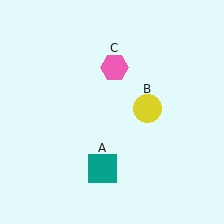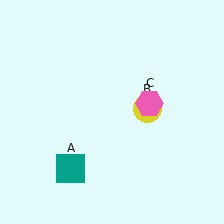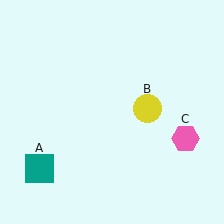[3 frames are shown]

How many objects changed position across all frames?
2 objects changed position: teal square (object A), pink hexagon (object C).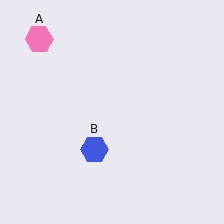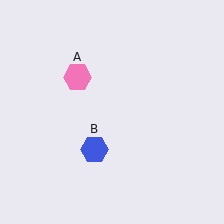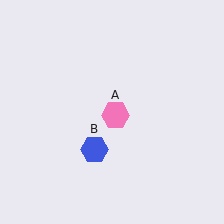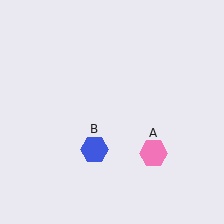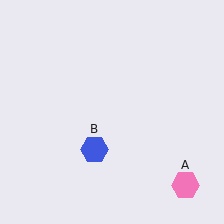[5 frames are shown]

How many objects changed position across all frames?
1 object changed position: pink hexagon (object A).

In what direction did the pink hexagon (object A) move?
The pink hexagon (object A) moved down and to the right.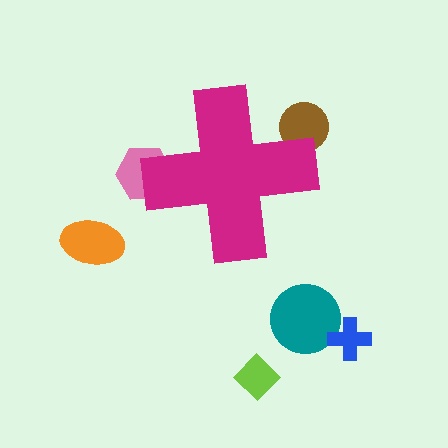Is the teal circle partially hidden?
No, the teal circle is fully visible.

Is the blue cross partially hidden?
No, the blue cross is fully visible.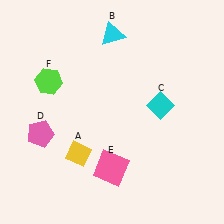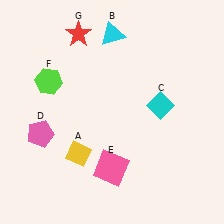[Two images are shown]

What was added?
A red star (G) was added in Image 2.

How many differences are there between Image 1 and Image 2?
There is 1 difference between the two images.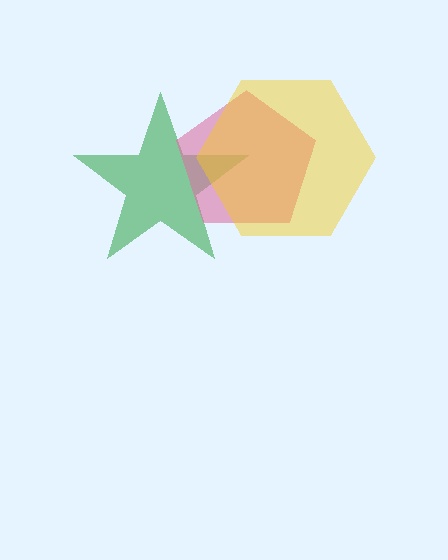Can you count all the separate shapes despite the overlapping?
Yes, there are 3 separate shapes.